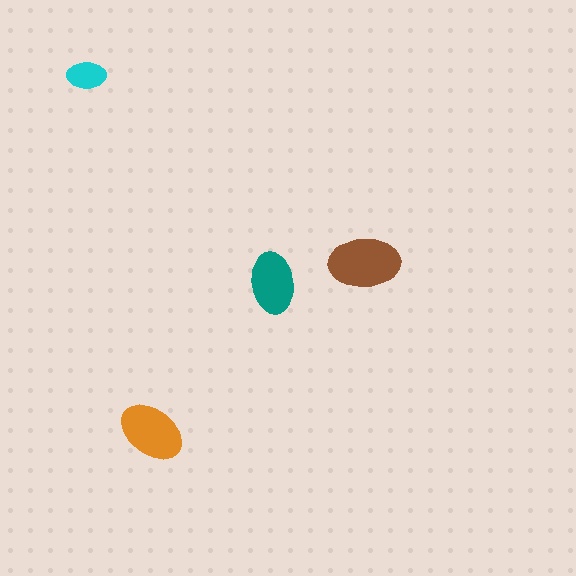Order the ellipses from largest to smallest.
the brown one, the orange one, the teal one, the cyan one.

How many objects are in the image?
There are 4 objects in the image.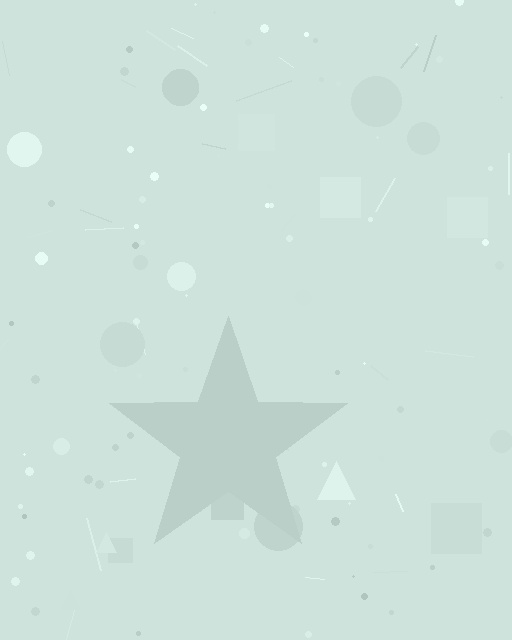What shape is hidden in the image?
A star is hidden in the image.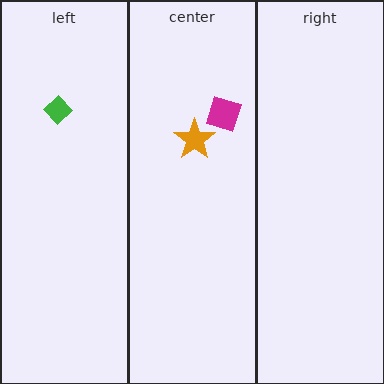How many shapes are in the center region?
2.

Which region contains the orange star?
The center region.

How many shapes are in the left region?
1.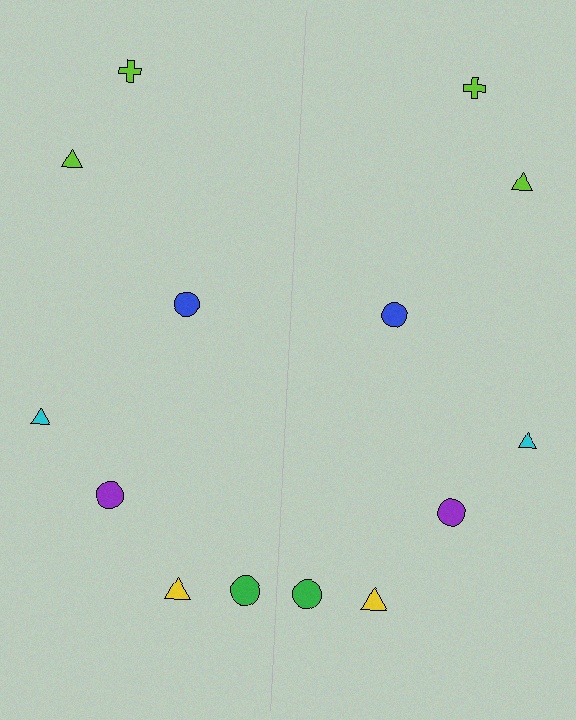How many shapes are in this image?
There are 14 shapes in this image.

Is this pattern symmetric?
Yes, this pattern has bilateral (reflection) symmetry.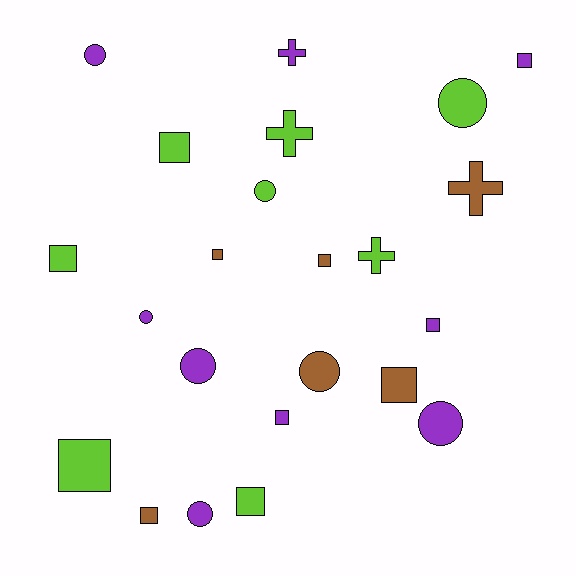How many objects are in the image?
There are 23 objects.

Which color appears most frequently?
Purple, with 9 objects.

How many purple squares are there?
There are 3 purple squares.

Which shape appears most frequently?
Square, with 11 objects.